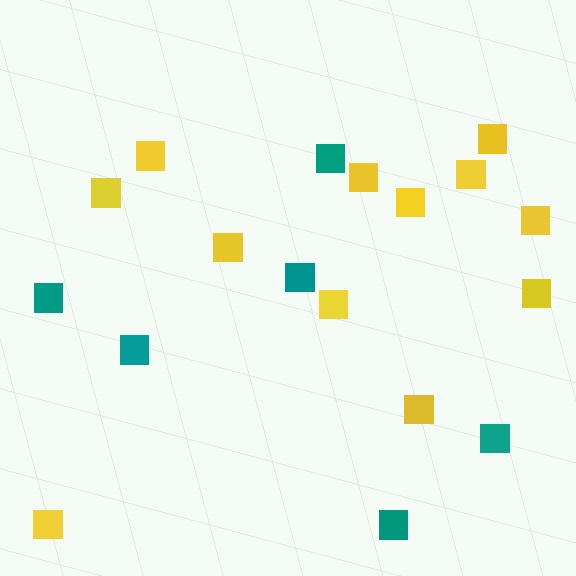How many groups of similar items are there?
There are 2 groups: one group of yellow squares (12) and one group of teal squares (6).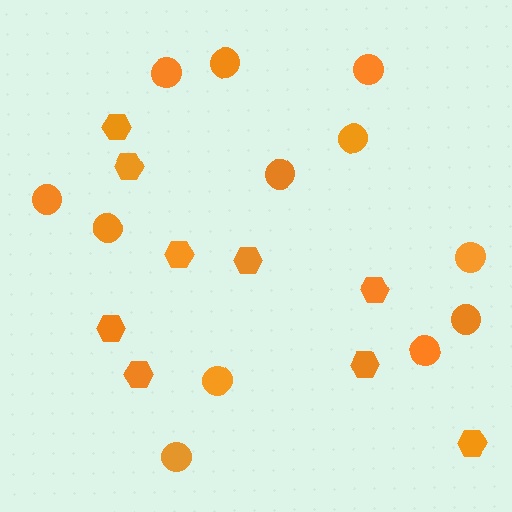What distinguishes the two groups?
There are 2 groups: one group of hexagons (9) and one group of circles (12).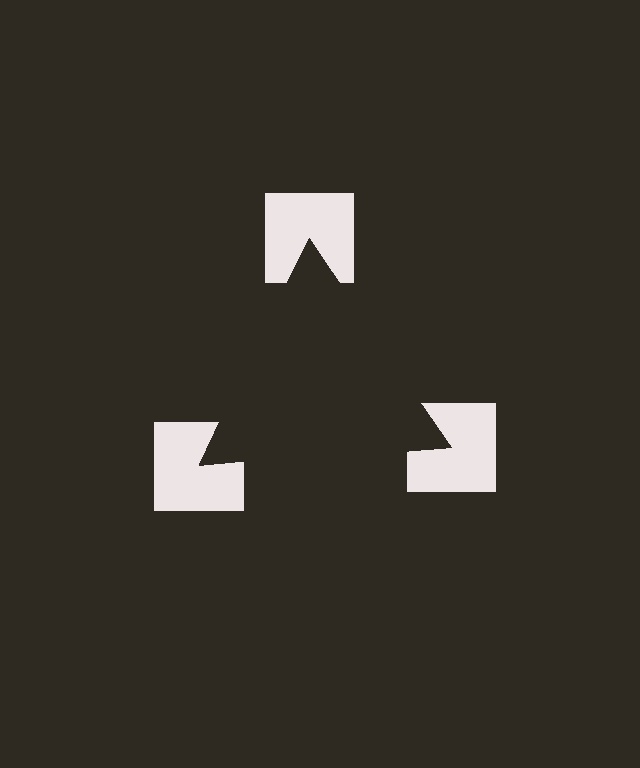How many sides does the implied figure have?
3 sides.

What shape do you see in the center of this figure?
An illusory triangle — its edges are inferred from the aligned wedge cuts in the notched squares, not physically drawn.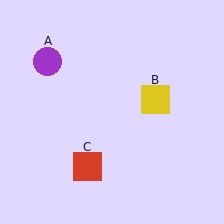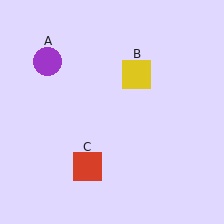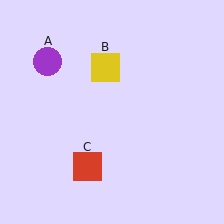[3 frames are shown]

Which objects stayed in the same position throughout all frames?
Purple circle (object A) and red square (object C) remained stationary.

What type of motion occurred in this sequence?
The yellow square (object B) rotated counterclockwise around the center of the scene.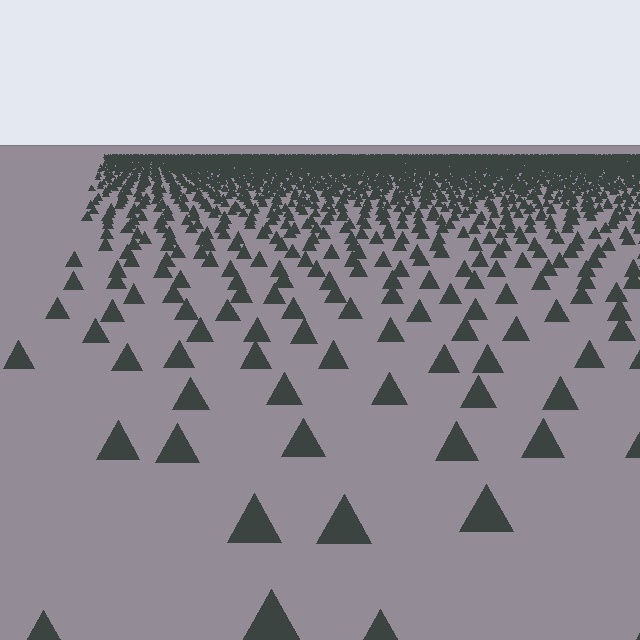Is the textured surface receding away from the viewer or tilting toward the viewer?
The surface is receding away from the viewer. Texture elements get smaller and denser toward the top.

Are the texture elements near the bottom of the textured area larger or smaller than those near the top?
Larger. Near the bottom, elements are closer to the viewer and appear at a bigger on-screen size.